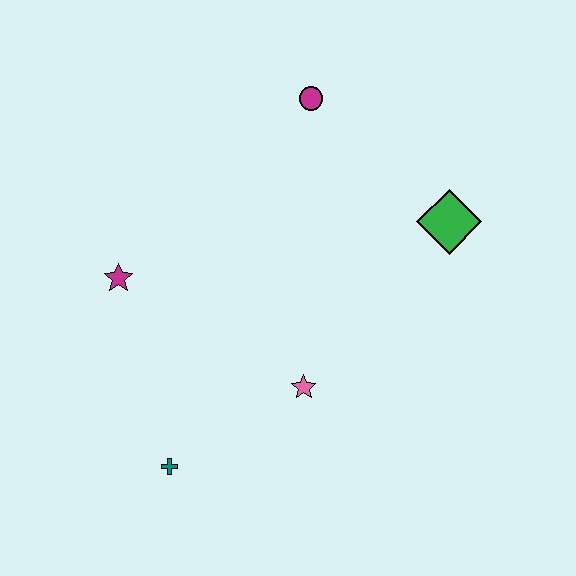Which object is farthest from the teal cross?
The magenta circle is farthest from the teal cross.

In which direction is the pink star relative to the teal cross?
The pink star is to the right of the teal cross.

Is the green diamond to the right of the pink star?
Yes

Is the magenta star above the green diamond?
No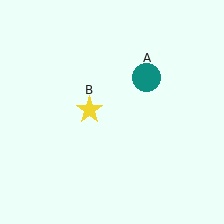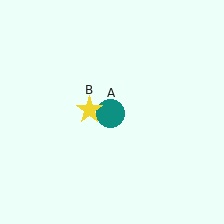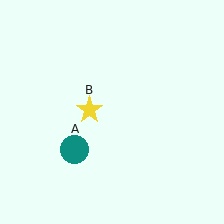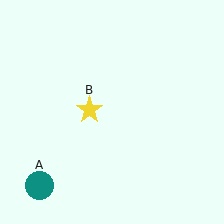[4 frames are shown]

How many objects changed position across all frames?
1 object changed position: teal circle (object A).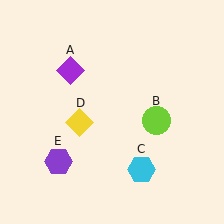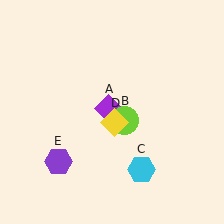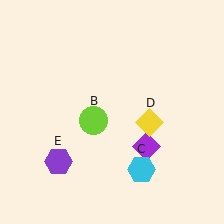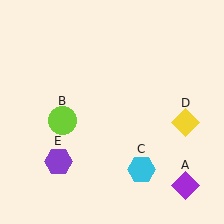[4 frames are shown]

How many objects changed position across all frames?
3 objects changed position: purple diamond (object A), lime circle (object B), yellow diamond (object D).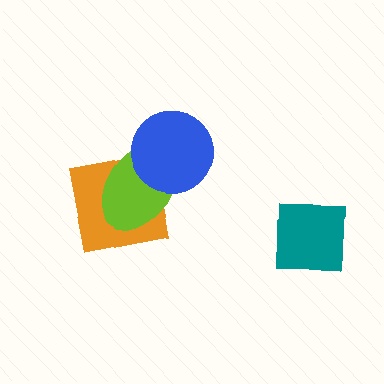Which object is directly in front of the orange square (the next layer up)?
The lime ellipse is directly in front of the orange square.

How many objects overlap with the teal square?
0 objects overlap with the teal square.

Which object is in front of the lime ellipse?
The blue circle is in front of the lime ellipse.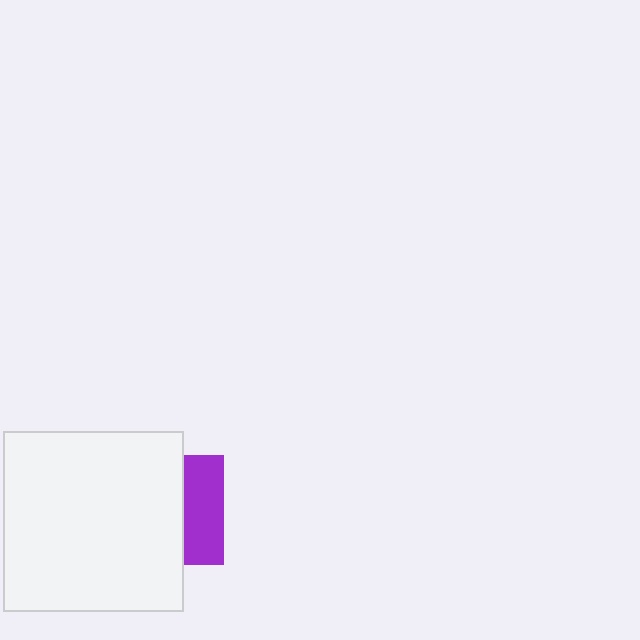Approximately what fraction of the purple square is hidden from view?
Roughly 63% of the purple square is hidden behind the white square.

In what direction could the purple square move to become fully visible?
The purple square could move right. That would shift it out from behind the white square entirely.